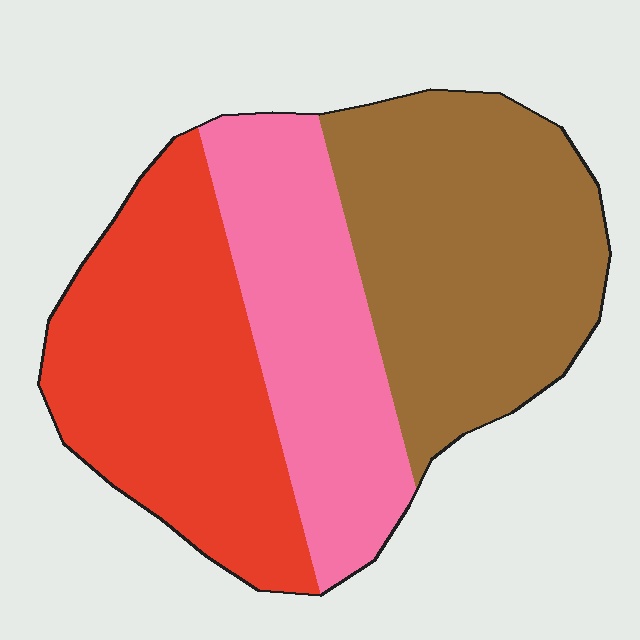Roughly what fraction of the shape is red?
Red covers roughly 35% of the shape.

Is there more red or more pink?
Red.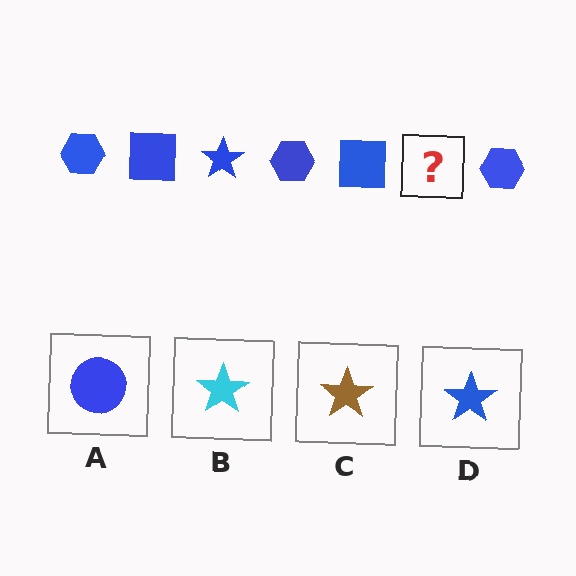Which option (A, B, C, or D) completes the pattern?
D.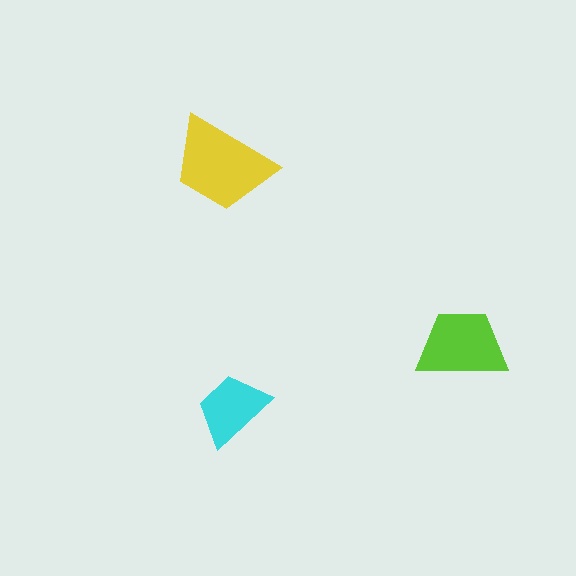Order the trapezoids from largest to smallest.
the yellow one, the lime one, the cyan one.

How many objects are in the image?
There are 3 objects in the image.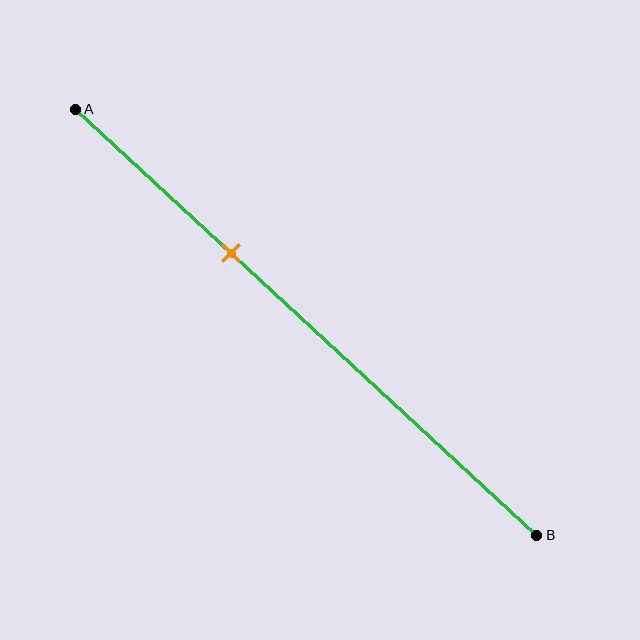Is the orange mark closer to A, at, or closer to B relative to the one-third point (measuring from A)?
The orange mark is approximately at the one-third point of segment AB.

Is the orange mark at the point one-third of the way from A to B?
Yes, the mark is approximately at the one-third point.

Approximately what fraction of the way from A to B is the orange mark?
The orange mark is approximately 35% of the way from A to B.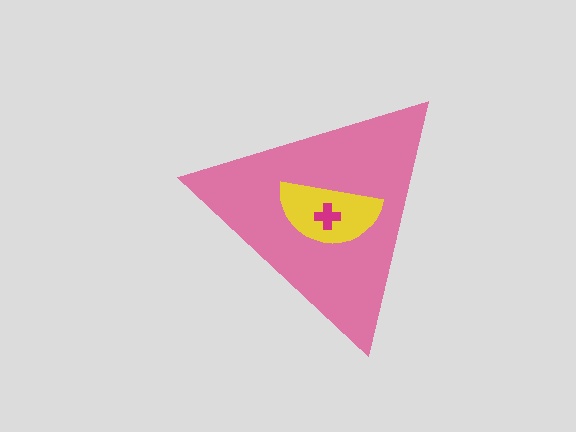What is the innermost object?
The magenta cross.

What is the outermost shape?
The pink triangle.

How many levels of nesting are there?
3.